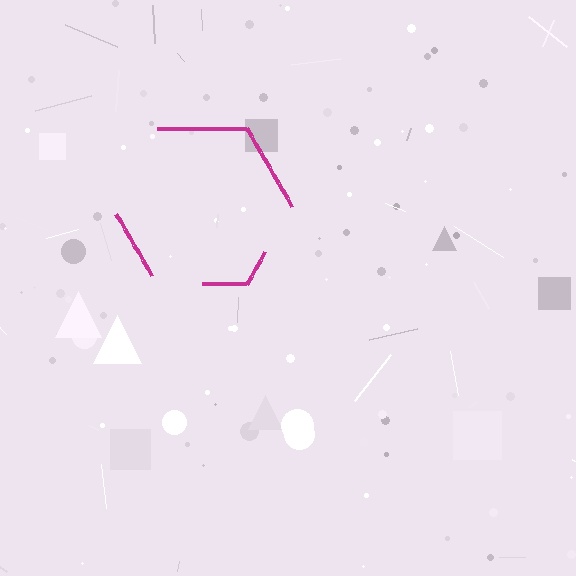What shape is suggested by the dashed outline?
The dashed outline suggests a hexagon.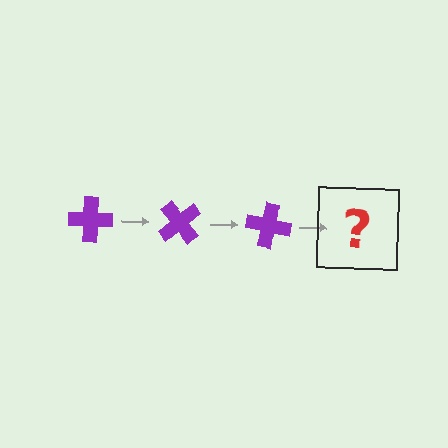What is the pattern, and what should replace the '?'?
The pattern is that the cross rotates 50 degrees each step. The '?' should be a purple cross rotated 150 degrees.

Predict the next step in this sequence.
The next step is a purple cross rotated 150 degrees.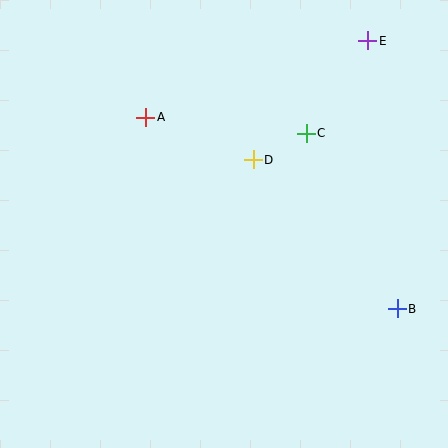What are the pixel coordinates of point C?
Point C is at (306, 133).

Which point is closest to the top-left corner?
Point A is closest to the top-left corner.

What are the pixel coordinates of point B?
Point B is at (397, 309).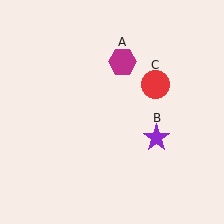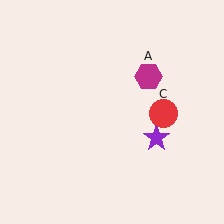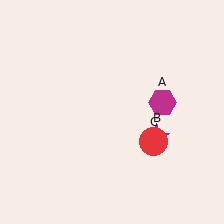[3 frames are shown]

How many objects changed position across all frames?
2 objects changed position: magenta hexagon (object A), red circle (object C).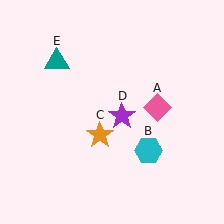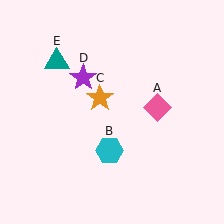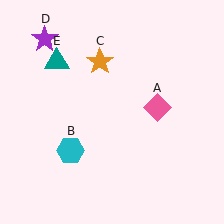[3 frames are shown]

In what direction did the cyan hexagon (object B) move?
The cyan hexagon (object B) moved left.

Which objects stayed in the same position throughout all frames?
Pink diamond (object A) and teal triangle (object E) remained stationary.